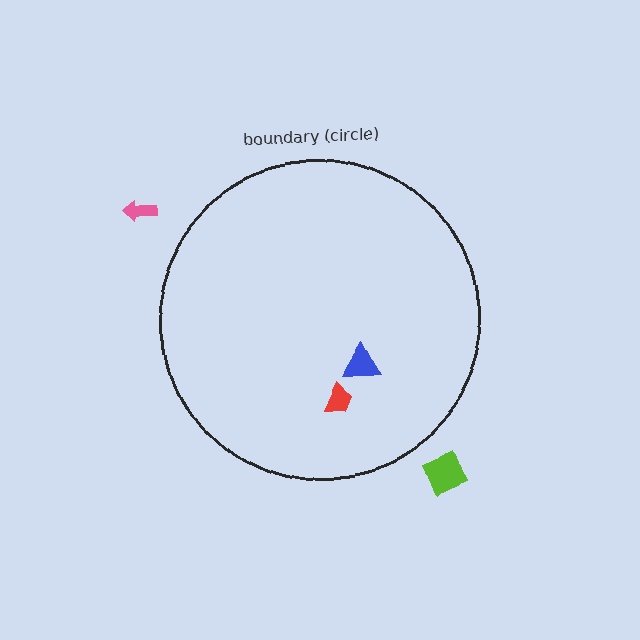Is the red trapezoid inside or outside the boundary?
Inside.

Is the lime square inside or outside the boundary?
Outside.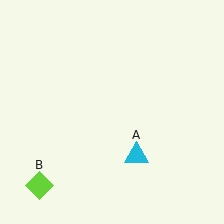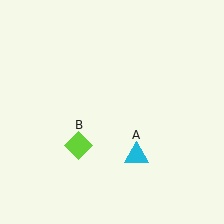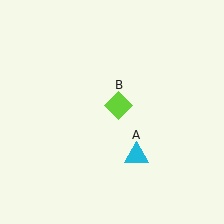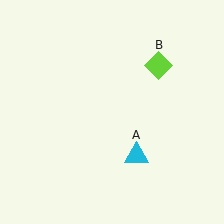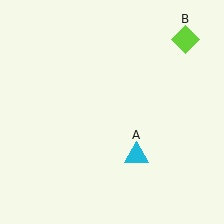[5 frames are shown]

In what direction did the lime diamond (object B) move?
The lime diamond (object B) moved up and to the right.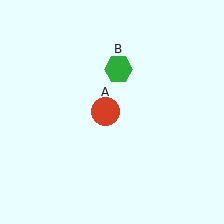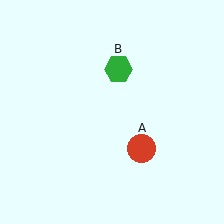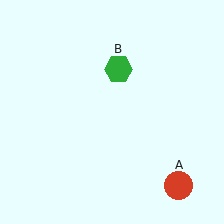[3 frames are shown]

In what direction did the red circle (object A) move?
The red circle (object A) moved down and to the right.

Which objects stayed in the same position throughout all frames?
Green hexagon (object B) remained stationary.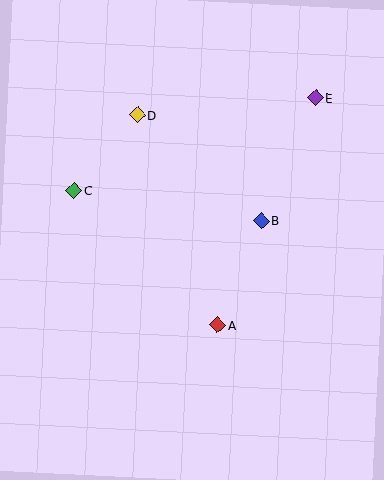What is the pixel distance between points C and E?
The distance between C and E is 259 pixels.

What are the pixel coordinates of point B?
Point B is at (261, 221).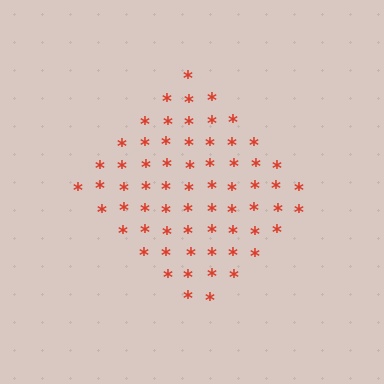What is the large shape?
The large shape is a diamond.